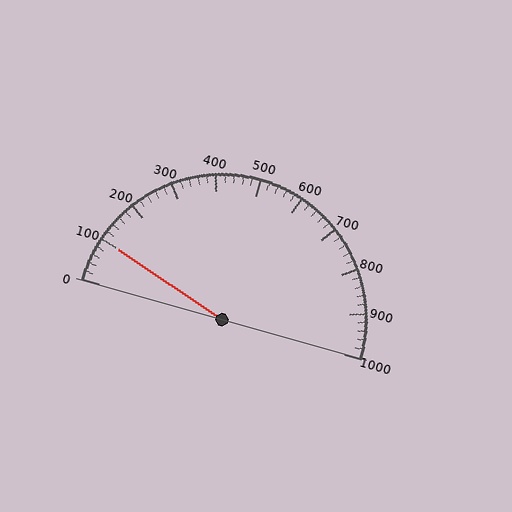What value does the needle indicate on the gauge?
The needle indicates approximately 100.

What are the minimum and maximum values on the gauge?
The gauge ranges from 0 to 1000.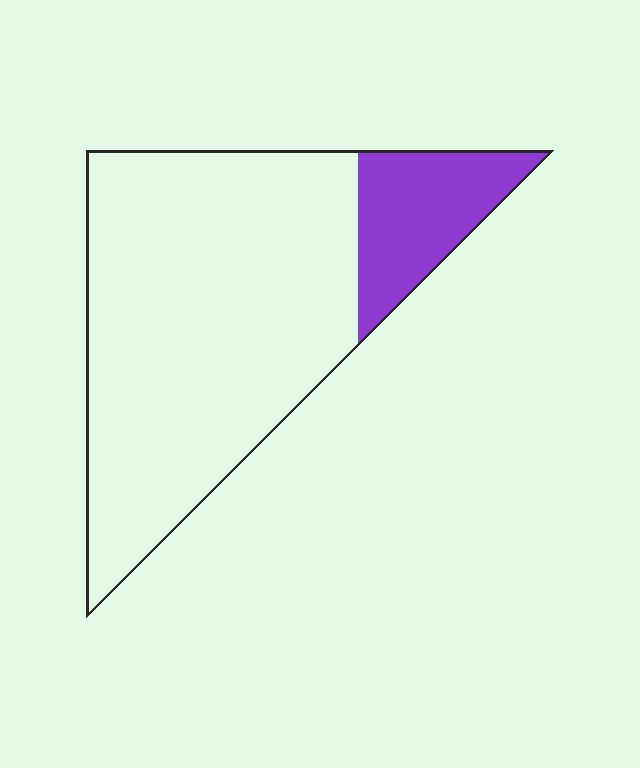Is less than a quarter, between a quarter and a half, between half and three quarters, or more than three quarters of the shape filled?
Less than a quarter.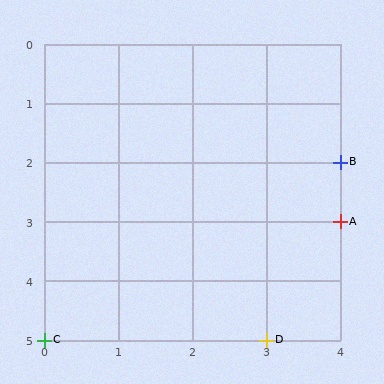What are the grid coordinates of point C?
Point C is at grid coordinates (0, 5).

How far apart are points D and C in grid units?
Points D and C are 3 columns apart.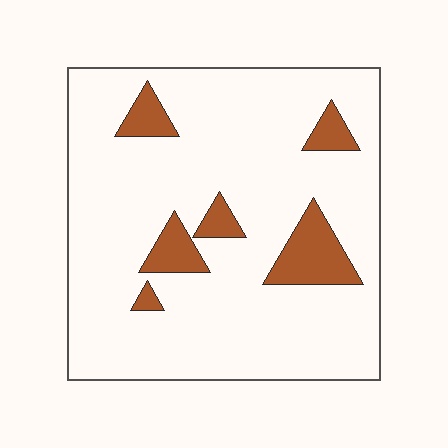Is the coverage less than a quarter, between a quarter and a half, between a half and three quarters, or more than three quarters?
Less than a quarter.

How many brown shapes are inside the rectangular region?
6.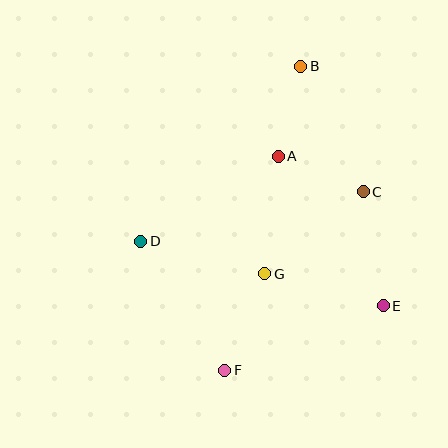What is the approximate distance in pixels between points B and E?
The distance between B and E is approximately 253 pixels.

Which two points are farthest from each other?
Points B and F are farthest from each other.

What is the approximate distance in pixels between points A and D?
The distance between A and D is approximately 162 pixels.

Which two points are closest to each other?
Points A and C are closest to each other.